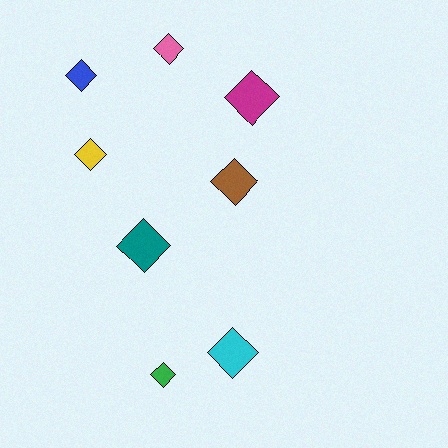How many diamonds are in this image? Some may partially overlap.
There are 8 diamonds.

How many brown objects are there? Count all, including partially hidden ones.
There is 1 brown object.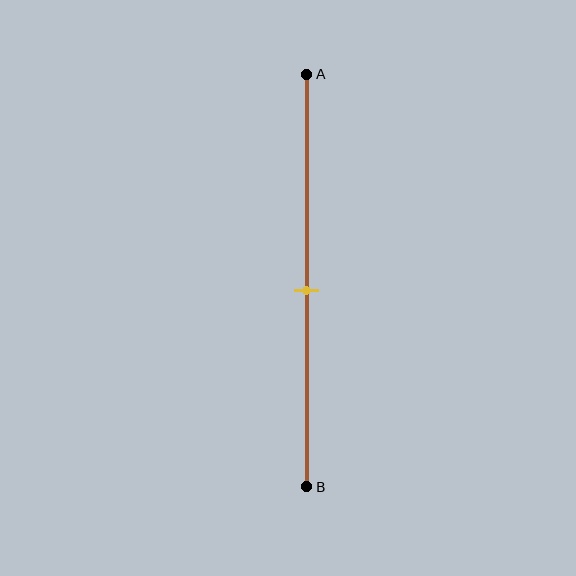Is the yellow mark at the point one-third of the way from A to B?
No, the mark is at about 50% from A, not at the 33% one-third point.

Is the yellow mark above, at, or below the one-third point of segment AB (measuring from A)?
The yellow mark is below the one-third point of segment AB.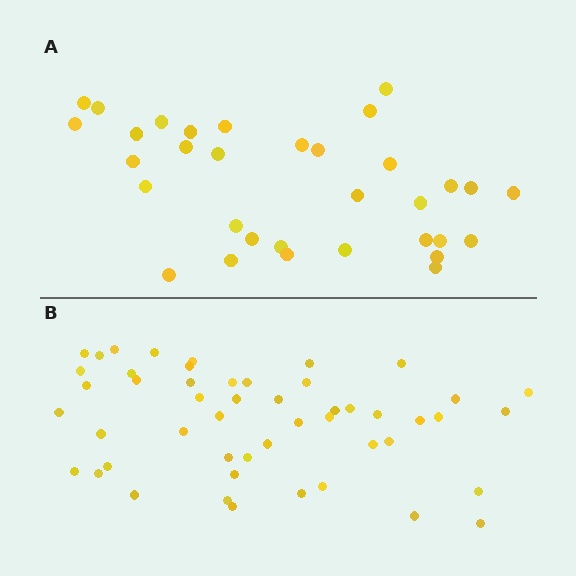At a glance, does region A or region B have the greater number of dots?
Region B (the bottom region) has more dots.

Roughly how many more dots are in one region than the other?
Region B has approximately 15 more dots than region A.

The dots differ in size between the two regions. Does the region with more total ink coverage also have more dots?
No. Region A has more total ink coverage because its dots are larger, but region B actually contains more individual dots. Total area can be misleading — the number of items is what matters here.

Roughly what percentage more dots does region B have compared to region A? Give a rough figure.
About 50% more.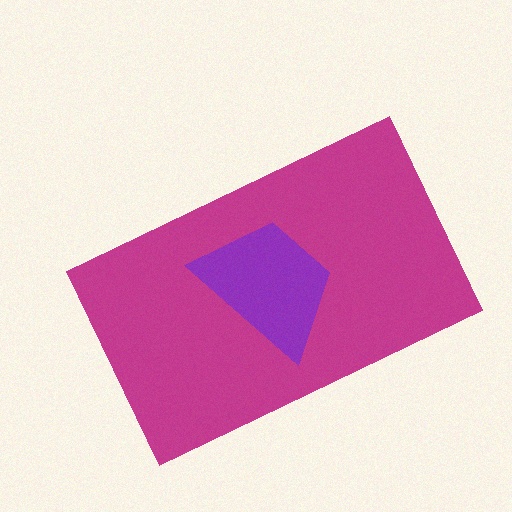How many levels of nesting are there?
2.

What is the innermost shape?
The purple trapezoid.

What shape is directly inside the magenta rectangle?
The purple trapezoid.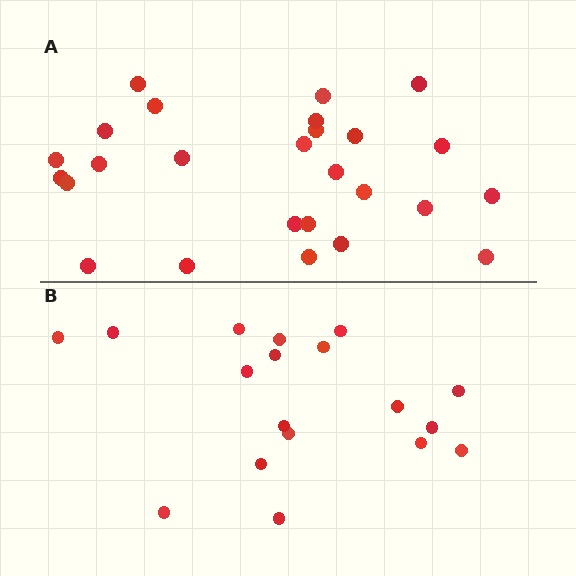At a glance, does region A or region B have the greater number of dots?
Region A (the top region) has more dots.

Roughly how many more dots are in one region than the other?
Region A has roughly 8 or so more dots than region B.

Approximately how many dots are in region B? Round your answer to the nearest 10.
About 20 dots. (The exact count is 18, which rounds to 20.)